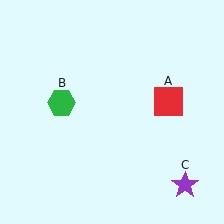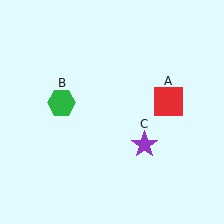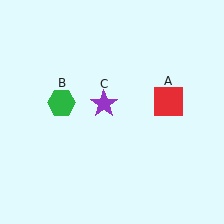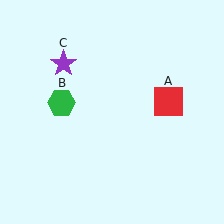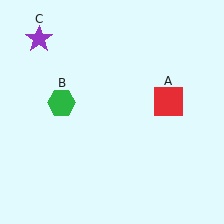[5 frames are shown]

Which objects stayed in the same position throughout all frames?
Red square (object A) and green hexagon (object B) remained stationary.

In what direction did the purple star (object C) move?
The purple star (object C) moved up and to the left.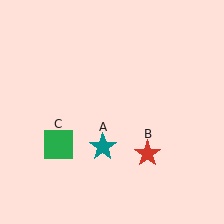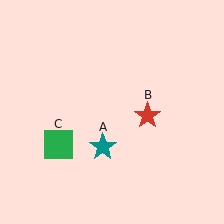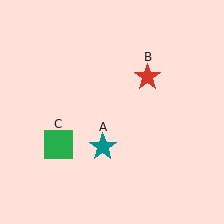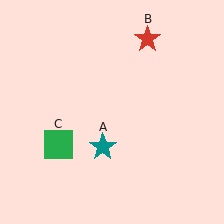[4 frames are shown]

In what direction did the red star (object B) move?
The red star (object B) moved up.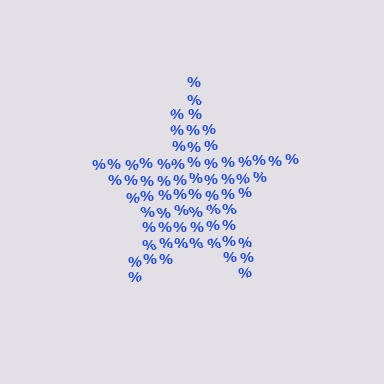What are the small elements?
The small elements are percent signs.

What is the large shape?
The large shape is a star.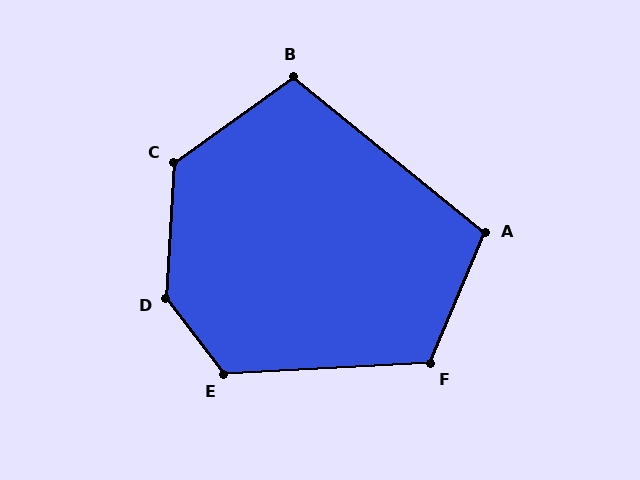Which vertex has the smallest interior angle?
B, at approximately 105 degrees.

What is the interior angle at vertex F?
Approximately 116 degrees (obtuse).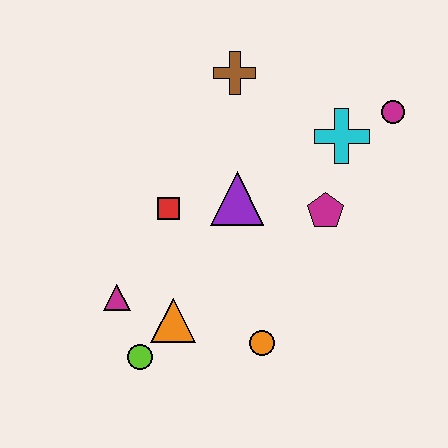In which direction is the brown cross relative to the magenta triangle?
The brown cross is above the magenta triangle.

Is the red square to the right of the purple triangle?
No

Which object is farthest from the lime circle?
The magenta circle is farthest from the lime circle.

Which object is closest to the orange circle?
The orange triangle is closest to the orange circle.